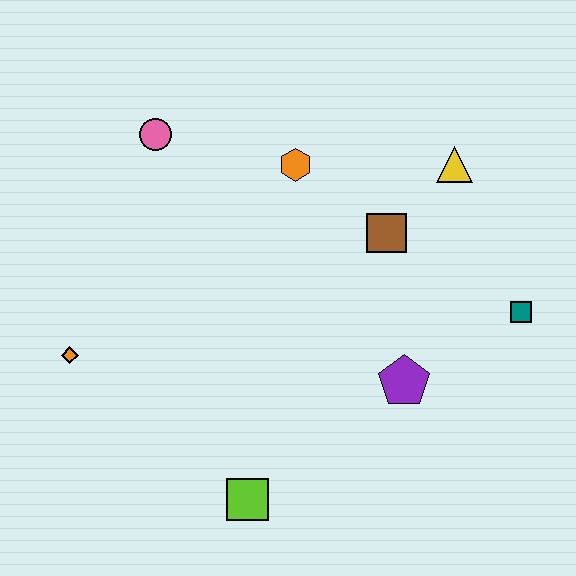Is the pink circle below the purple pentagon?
No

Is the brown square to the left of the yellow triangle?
Yes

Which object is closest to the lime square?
The purple pentagon is closest to the lime square.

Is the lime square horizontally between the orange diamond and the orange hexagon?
Yes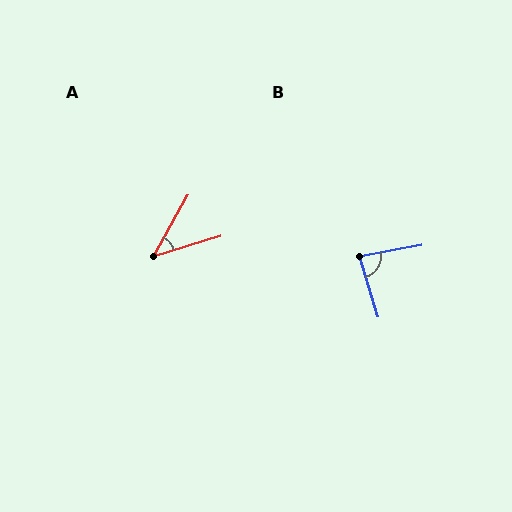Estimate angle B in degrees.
Approximately 84 degrees.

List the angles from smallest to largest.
A (43°), B (84°).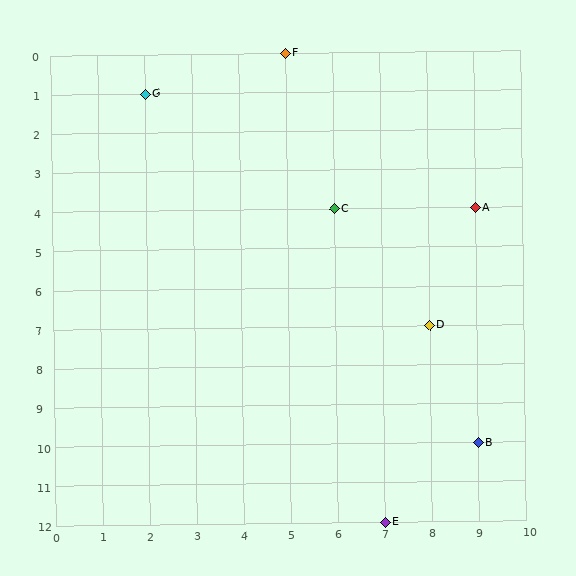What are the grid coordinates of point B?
Point B is at grid coordinates (9, 10).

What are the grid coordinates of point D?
Point D is at grid coordinates (8, 7).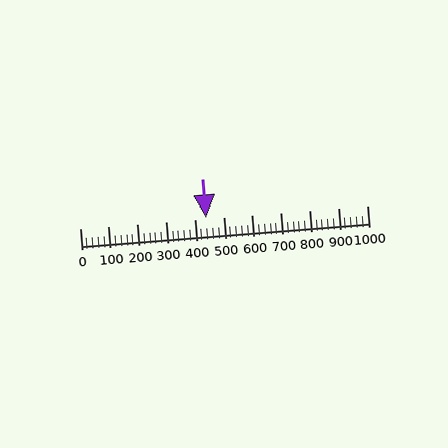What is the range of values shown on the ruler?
The ruler shows values from 0 to 1000.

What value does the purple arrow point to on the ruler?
The purple arrow points to approximately 440.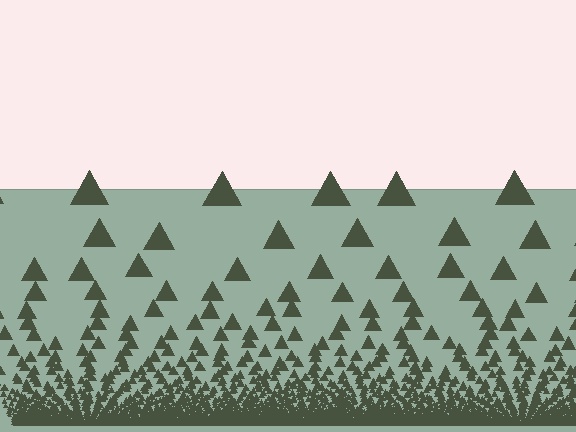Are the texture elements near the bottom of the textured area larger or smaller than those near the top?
Smaller. The gradient is inverted — elements near the bottom are smaller and denser.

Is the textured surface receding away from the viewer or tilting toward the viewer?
The surface appears to tilt toward the viewer. Texture elements get larger and sparser toward the top.